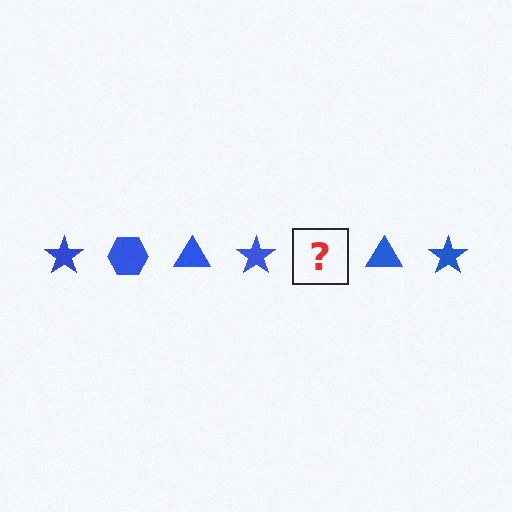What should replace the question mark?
The question mark should be replaced with a blue hexagon.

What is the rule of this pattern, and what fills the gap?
The rule is that the pattern cycles through star, hexagon, triangle shapes in blue. The gap should be filled with a blue hexagon.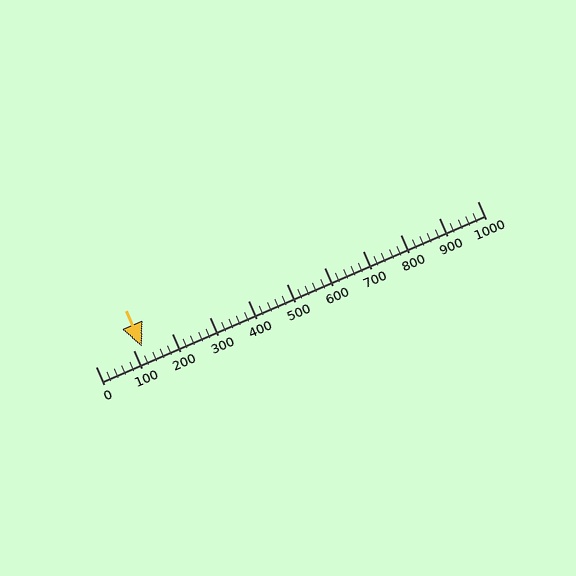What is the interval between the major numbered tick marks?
The major tick marks are spaced 100 units apart.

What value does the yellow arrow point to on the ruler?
The yellow arrow points to approximately 121.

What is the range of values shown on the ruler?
The ruler shows values from 0 to 1000.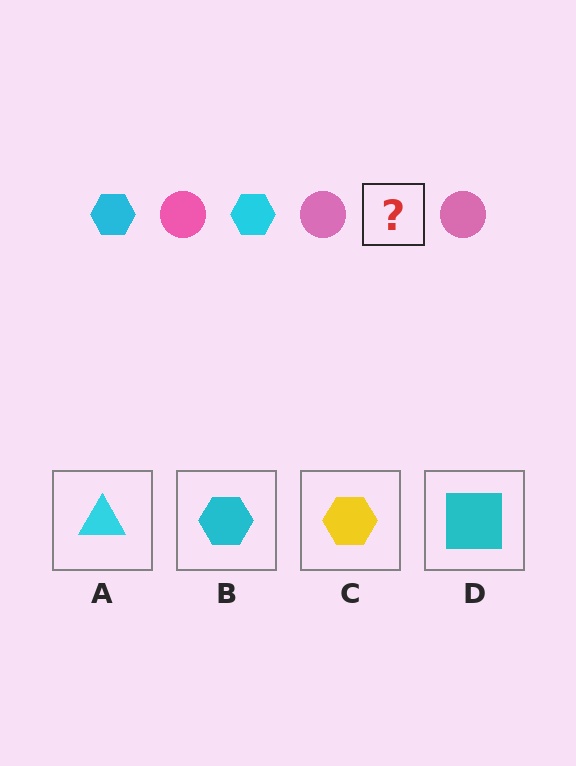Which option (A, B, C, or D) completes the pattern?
B.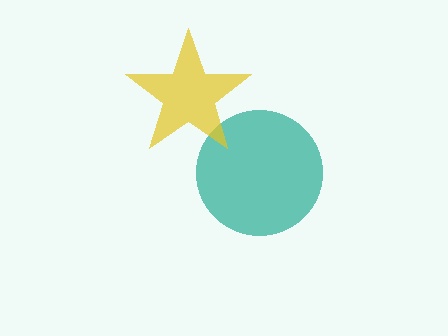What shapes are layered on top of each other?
The layered shapes are: a teal circle, a yellow star.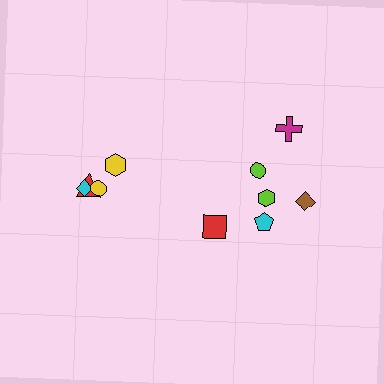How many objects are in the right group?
There are 6 objects.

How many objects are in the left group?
There are 4 objects.